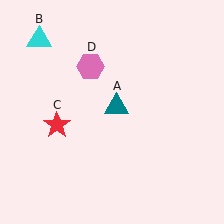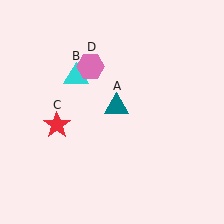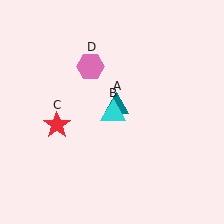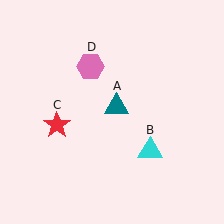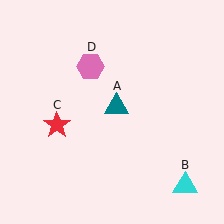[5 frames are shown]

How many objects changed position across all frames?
1 object changed position: cyan triangle (object B).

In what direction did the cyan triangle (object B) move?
The cyan triangle (object B) moved down and to the right.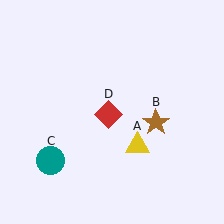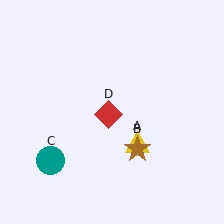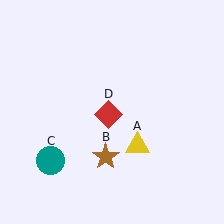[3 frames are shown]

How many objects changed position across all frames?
1 object changed position: brown star (object B).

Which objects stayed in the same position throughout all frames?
Yellow triangle (object A) and teal circle (object C) and red diamond (object D) remained stationary.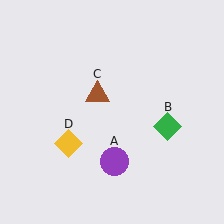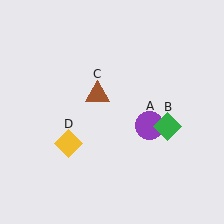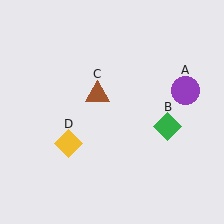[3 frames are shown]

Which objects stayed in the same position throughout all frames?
Green diamond (object B) and brown triangle (object C) and yellow diamond (object D) remained stationary.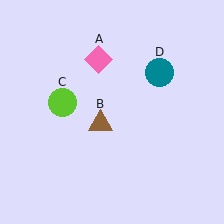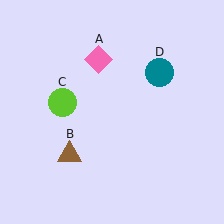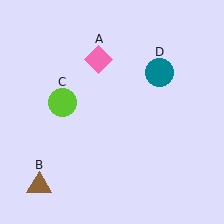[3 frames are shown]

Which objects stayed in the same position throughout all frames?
Pink diamond (object A) and lime circle (object C) and teal circle (object D) remained stationary.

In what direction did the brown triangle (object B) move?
The brown triangle (object B) moved down and to the left.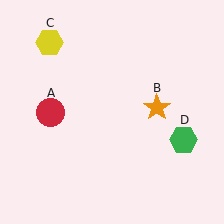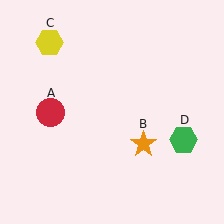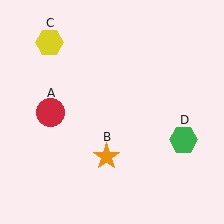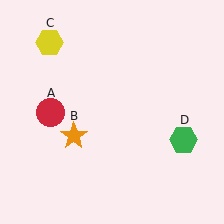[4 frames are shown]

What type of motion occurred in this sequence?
The orange star (object B) rotated clockwise around the center of the scene.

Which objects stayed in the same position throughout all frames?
Red circle (object A) and yellow hexagon (object C) and green hexagon (object D) remained stationary.